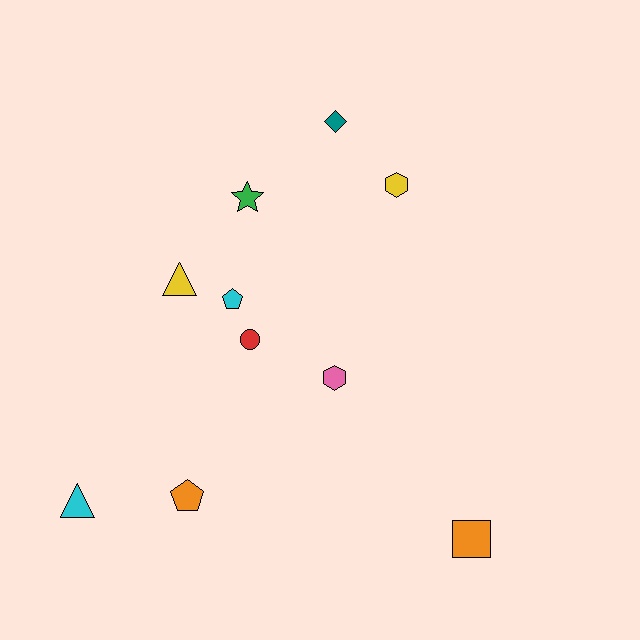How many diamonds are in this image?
There is 1 diamond.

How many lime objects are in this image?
There are no lime objects.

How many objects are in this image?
There are 10 objects.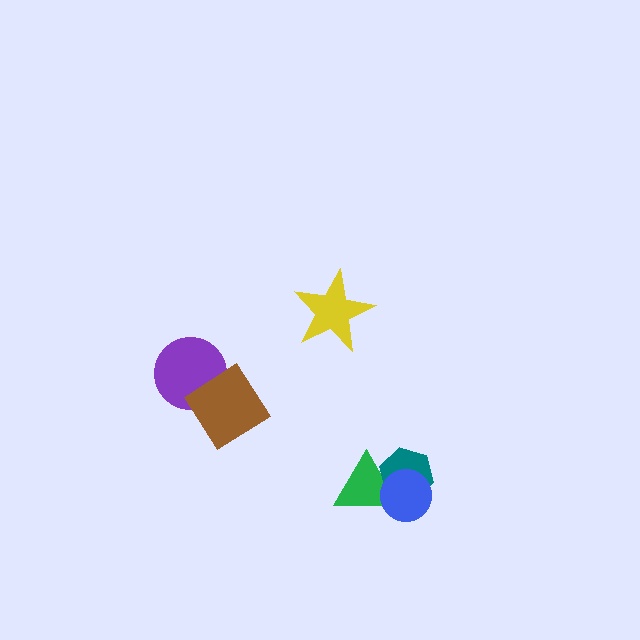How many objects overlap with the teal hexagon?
2 objects overlap with the teal hexagon.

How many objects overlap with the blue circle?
2 objects overlap with the blue circle.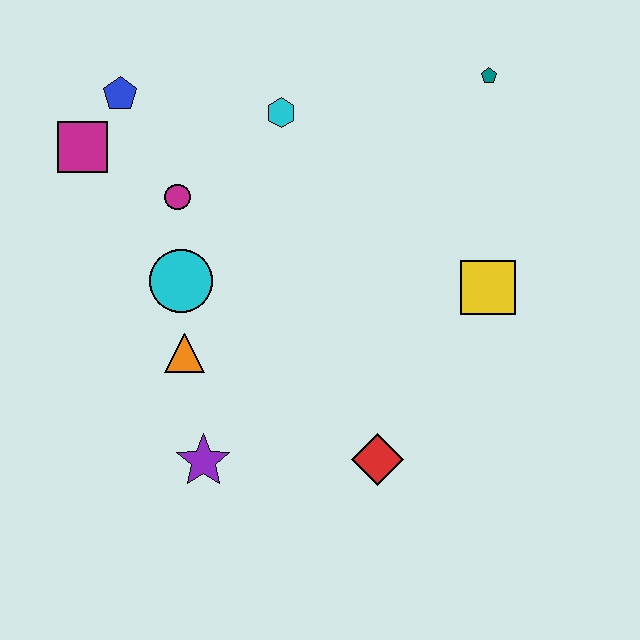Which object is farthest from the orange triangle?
The teal pentagon is farthest from the orange triangle.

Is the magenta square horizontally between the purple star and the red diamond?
No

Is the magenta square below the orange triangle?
No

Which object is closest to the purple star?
The orange triangle is closest to the purple star.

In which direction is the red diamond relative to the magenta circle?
The red diamond is below the magenta circle.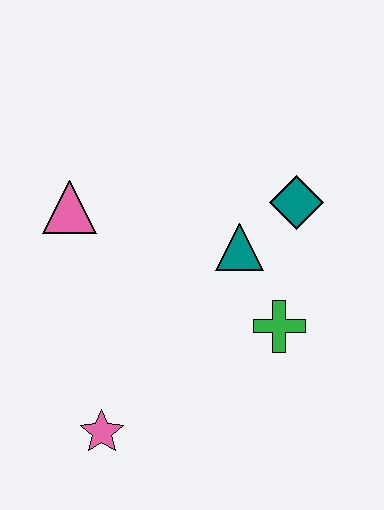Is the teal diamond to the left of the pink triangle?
No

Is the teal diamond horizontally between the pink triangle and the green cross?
No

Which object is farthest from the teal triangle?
The pink star is farthest from the teal triangle.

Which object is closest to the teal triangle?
The teal diamond is closest to the teal triangle.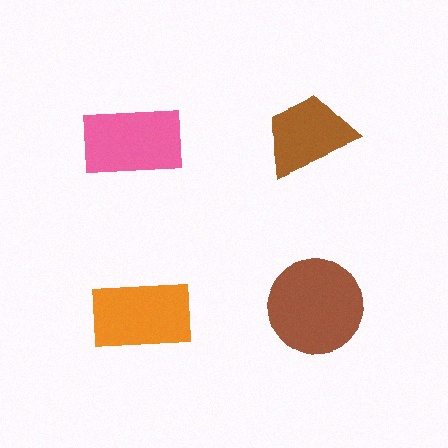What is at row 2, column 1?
An orange rectangle.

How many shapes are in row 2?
2 shapes.